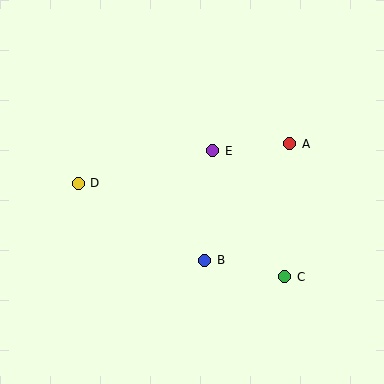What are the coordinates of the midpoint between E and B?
The midpoint between E and B is at (209, 206).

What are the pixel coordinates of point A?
Point A is at (290, 144).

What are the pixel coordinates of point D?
Point D is at (78, 183).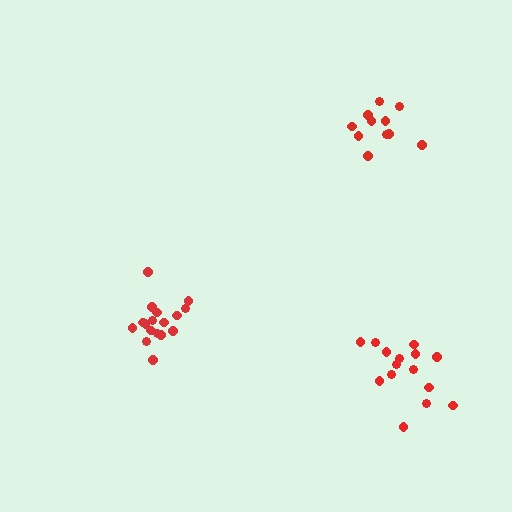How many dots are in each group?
Group 1: 17 dots, Group 2: 15 dots, Group 3: 11 dots (43 total).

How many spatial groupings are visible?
There are 3 spatial groupings.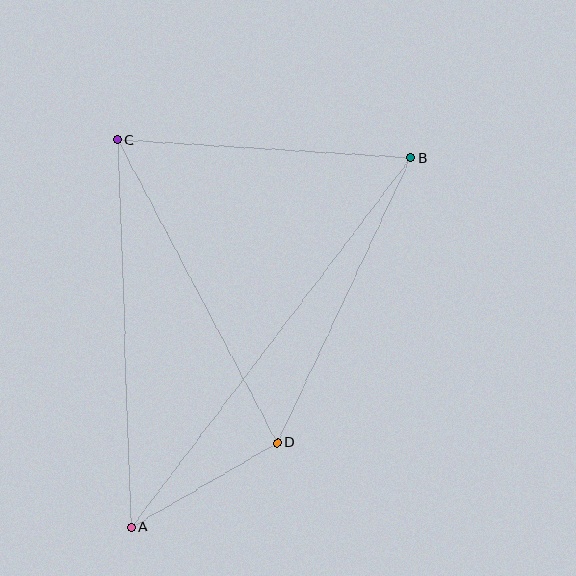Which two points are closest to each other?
Points A and D are closest to each other.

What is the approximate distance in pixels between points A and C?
The distance between A and C is approximately 388 pixels.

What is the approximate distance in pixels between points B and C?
The distance between B and C is approximately 294 pixels.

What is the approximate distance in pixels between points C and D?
The distance between C and D is approximately 342 pixels.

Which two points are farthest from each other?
Points A and B are farthest from each other.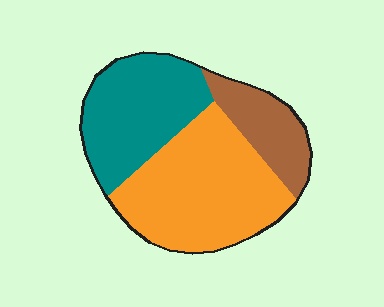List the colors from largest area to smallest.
From largest to smallest: orange, teal, brown.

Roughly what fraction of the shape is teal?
Teal takes up about one third (1/3) of the shape.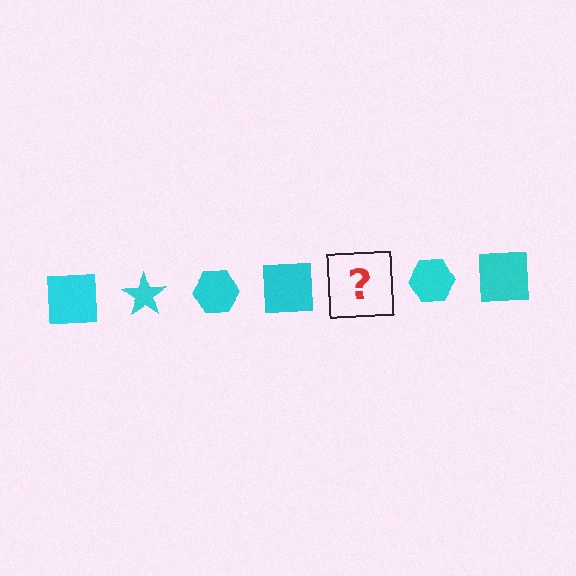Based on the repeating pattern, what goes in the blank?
The blank should be a cyan star.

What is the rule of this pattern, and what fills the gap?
The rule is that the pattern cycles through square, star, hexagon shapes in cyan. The gap should be filled with a cyan star.